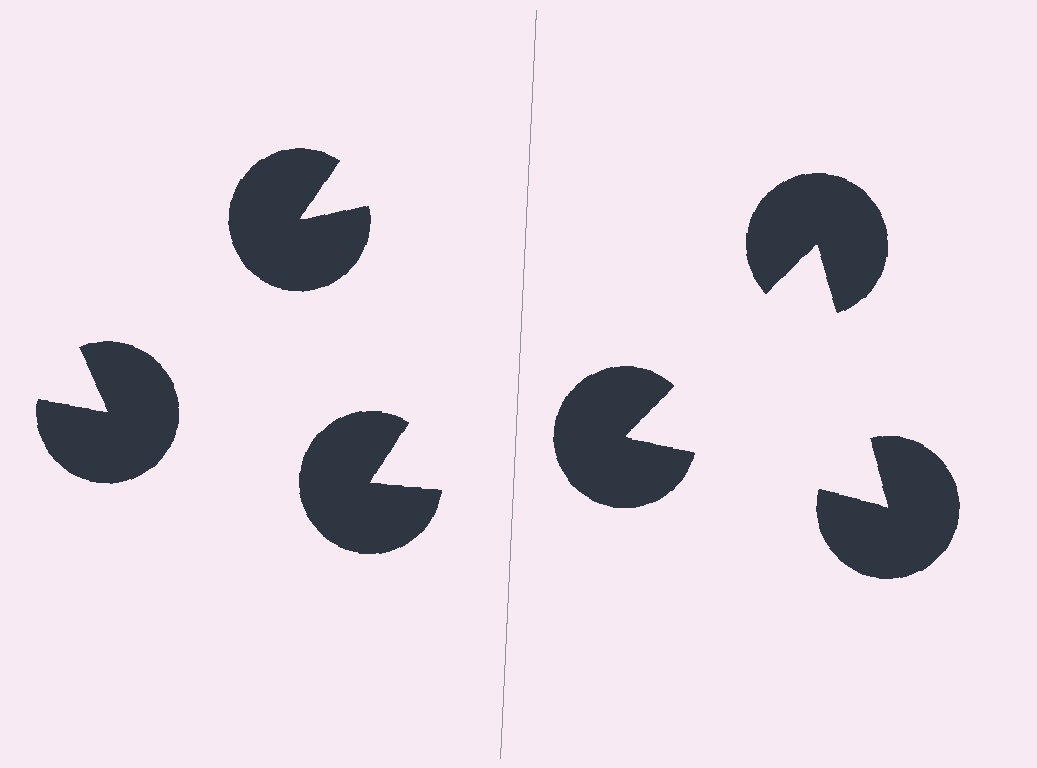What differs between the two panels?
The pac-man discs are positioned identically on both sides; only the wedge orientations differ. On the right they align to a triangle; on the left they are misaligned.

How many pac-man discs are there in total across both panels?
6 — 3 on each side.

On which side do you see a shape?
An illusory triangle appears on the right side. On the left side the wedge cuts are rotated, so no coherent shape forms.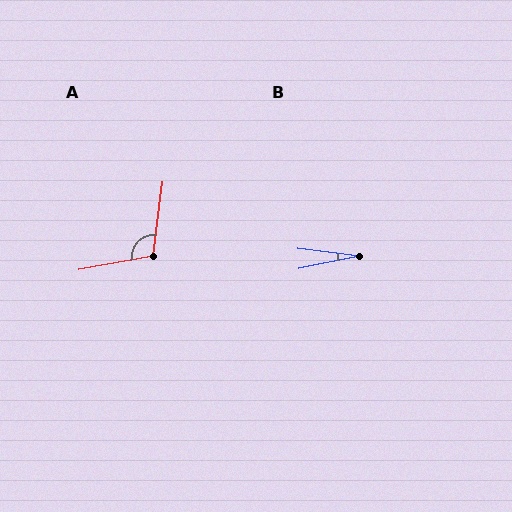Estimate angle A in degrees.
Approximately 107 degrees.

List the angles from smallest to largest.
B (19°), A (107°).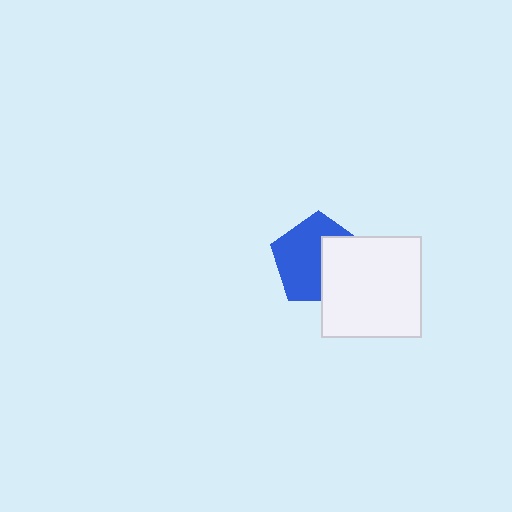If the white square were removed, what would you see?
You would see the complete blue pentagon.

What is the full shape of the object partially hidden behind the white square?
The partially hidden object is a blue pentagon.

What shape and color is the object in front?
The object in front is a white square.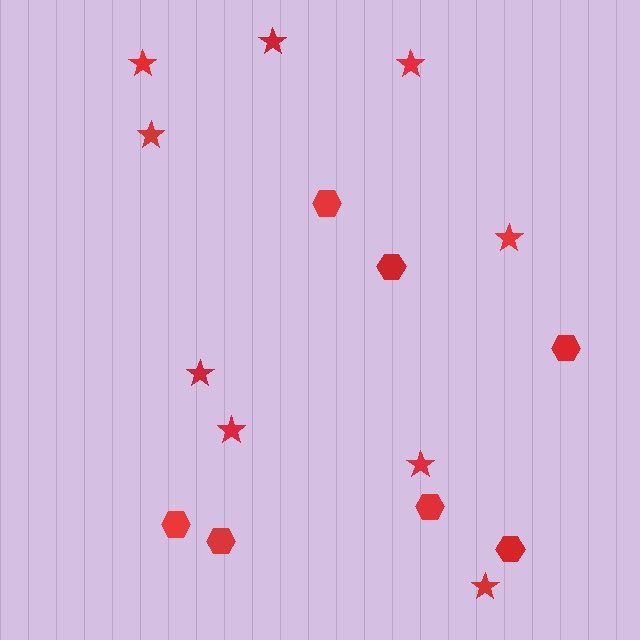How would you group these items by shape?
There are 2 groups: one group of stars (9) and one group of hexagons (7).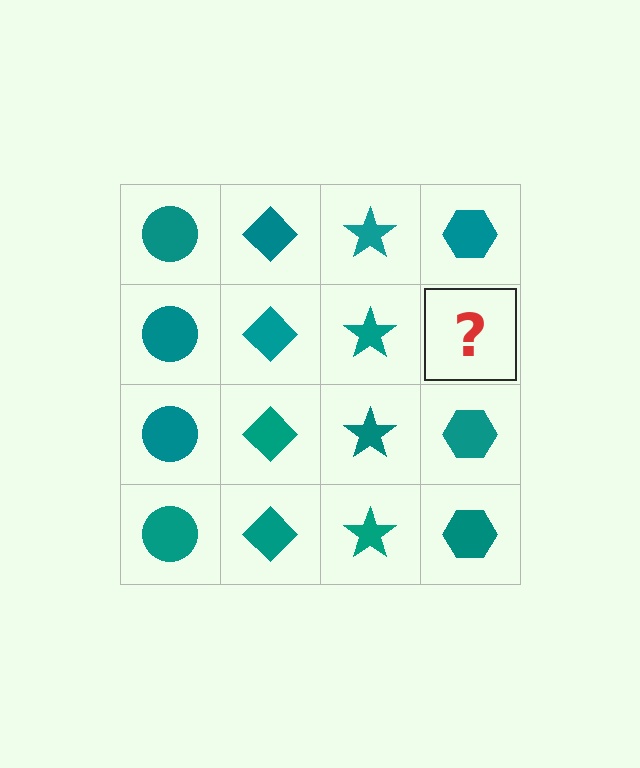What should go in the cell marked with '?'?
The missing cell should contain a teal hexagon.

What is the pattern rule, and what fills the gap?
The rule is that each column has a consistent shape. The gap should be filled with a teal hexagon.